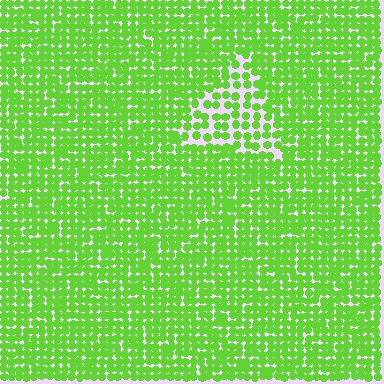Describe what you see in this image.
The image contains small lime elements arranged at two different densities. A triangle-shaped region is visible where the elements are less densely packed than the surrounding area.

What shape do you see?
I see a triangle.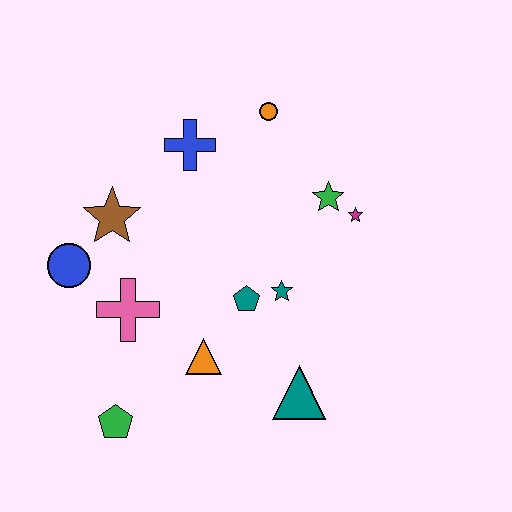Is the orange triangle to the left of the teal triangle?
Yes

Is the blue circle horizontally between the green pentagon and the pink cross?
No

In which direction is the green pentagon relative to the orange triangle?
The green pentagon is to the left of the orange triangle.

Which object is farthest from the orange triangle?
The orange circle is farthest from the orange triangle.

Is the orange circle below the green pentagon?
No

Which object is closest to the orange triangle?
The teal pentagon is closest to the orange triangle.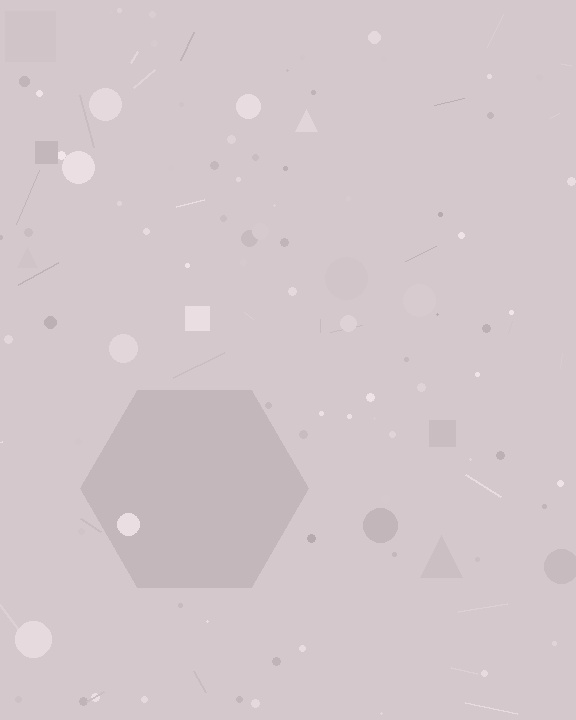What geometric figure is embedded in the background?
A hexagon is embedded in the background.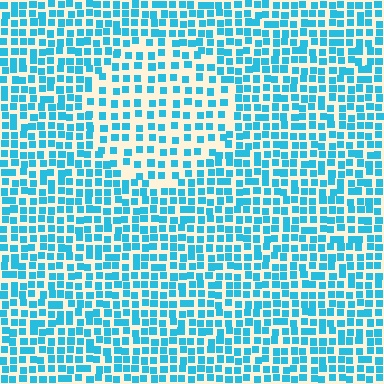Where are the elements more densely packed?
The elements are more densely packed outside the circle boundary.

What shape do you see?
I see a circle.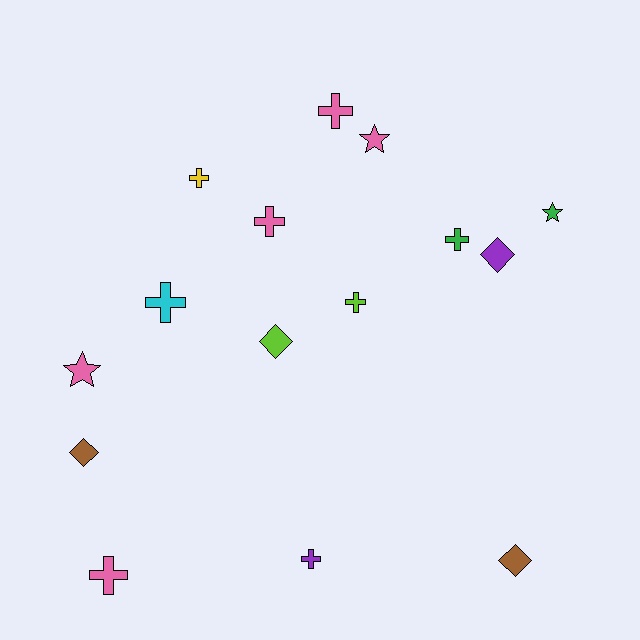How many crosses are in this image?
There are 8 crosses.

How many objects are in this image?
There are 15 objects.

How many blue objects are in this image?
There are no blue objects.